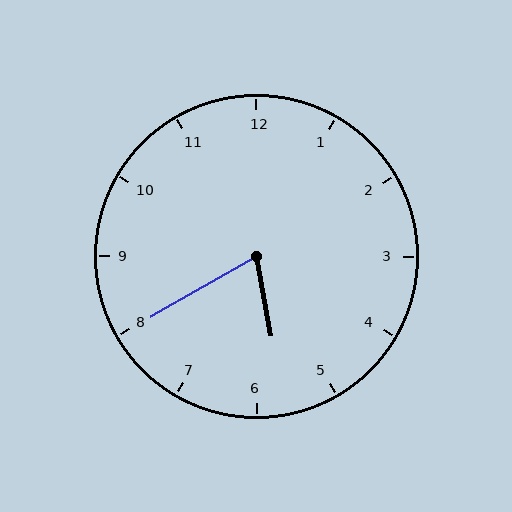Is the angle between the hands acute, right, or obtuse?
It is acute.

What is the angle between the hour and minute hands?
Approximately 70 degrees.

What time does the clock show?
5:40.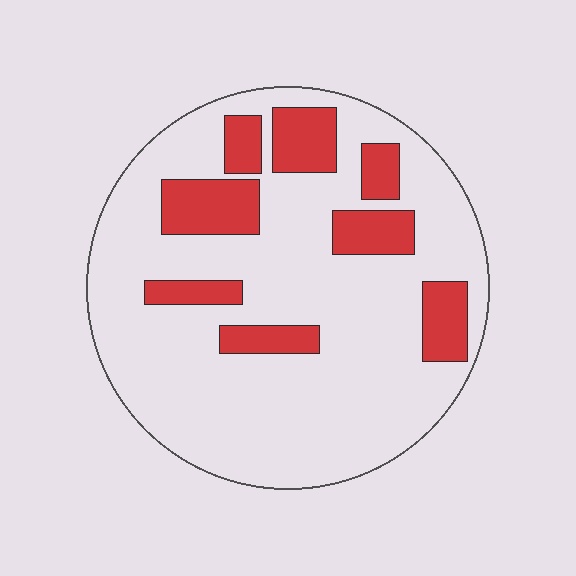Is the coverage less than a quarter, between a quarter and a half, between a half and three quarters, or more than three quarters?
Less than a quarter.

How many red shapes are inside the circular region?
8.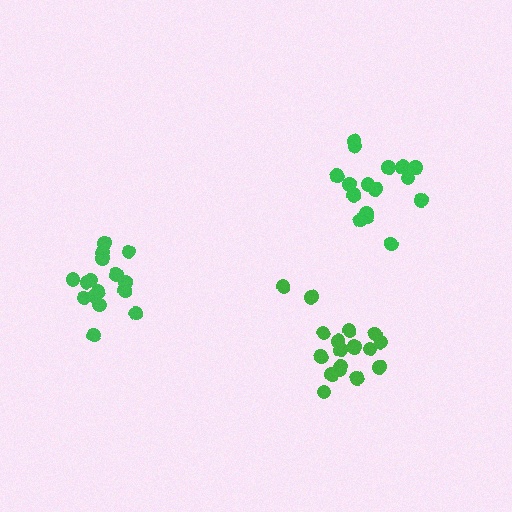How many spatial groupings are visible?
There are 3 spatial groupings.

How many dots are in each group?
Group 1: 16 dots, Group 2: 18 dots, Group 3: 16 dots (50 total).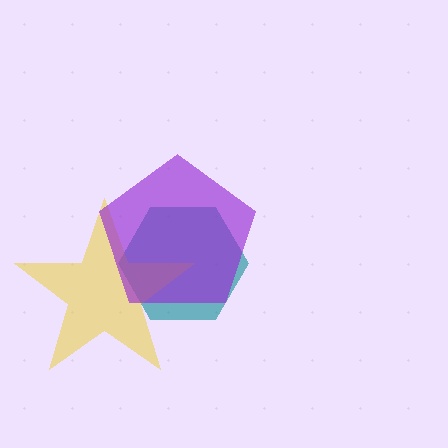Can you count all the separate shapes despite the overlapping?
Yes, there are 3 separate shapes.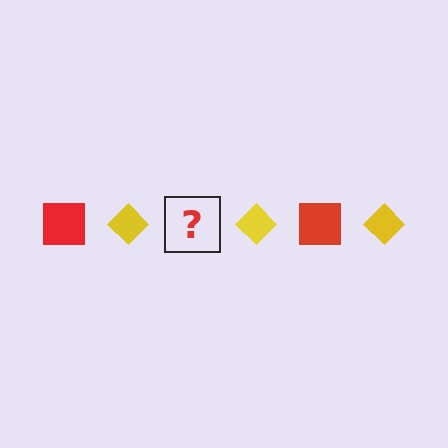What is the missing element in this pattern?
The missing element is a red square.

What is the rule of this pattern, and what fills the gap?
The rule is that the pattern alternates between red square and yellow diamond. The gap should be filled with a red square.